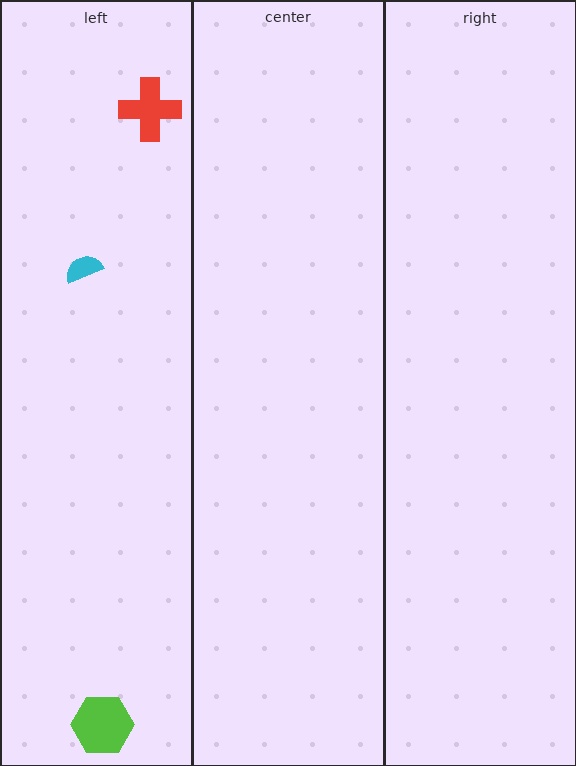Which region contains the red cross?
The left region.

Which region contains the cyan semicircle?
The left region.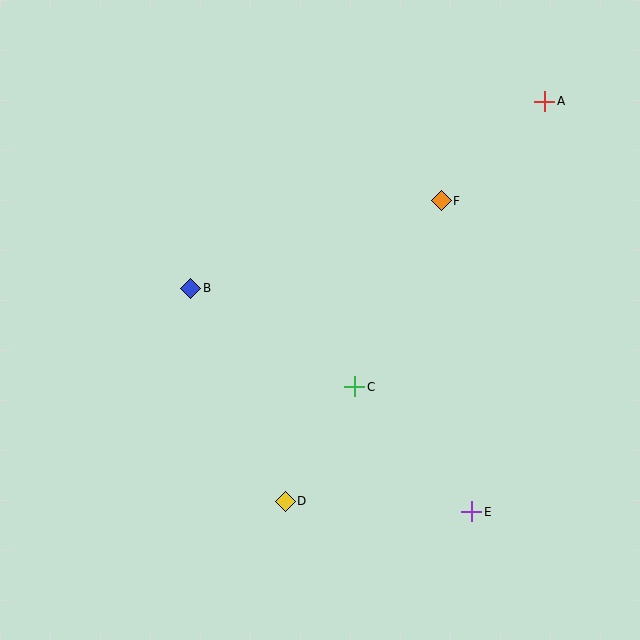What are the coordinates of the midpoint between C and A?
The midpoint between C and A is at (450, 244).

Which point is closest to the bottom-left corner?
Point D is closest to the bottom-left corner.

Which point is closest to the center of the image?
Point C at (355, 387) is closest to the center.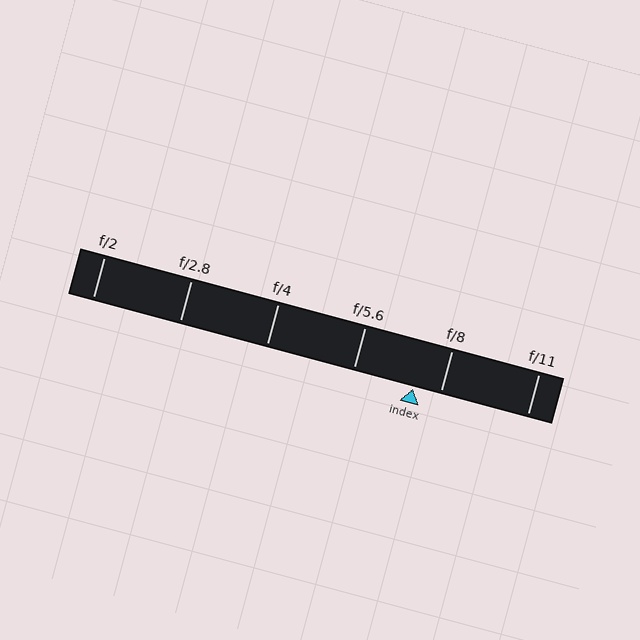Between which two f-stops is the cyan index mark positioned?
The index mark is between f/5.6 and f/8.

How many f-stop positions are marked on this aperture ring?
There are 6 f-stop positions marked.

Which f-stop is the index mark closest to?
The index mark is closest to f/8.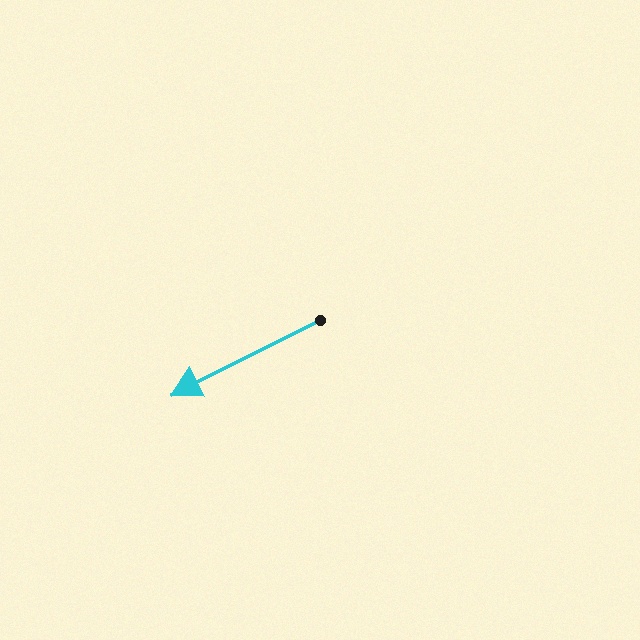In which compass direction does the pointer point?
Southwest.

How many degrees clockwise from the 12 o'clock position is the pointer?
Approximately 243 degrees.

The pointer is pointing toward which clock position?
Roughly 8 o'clock.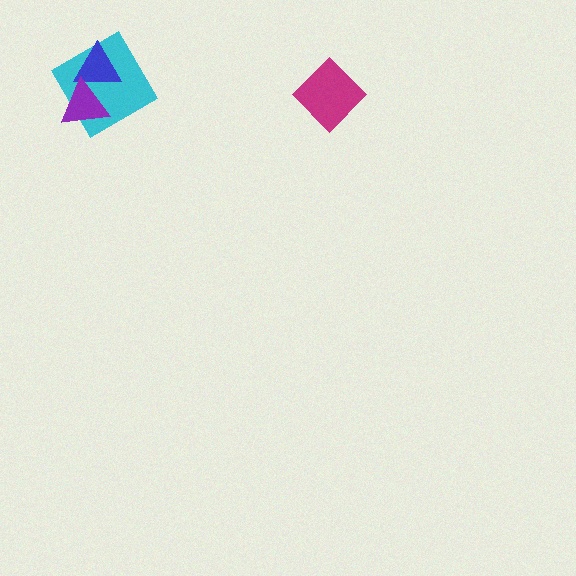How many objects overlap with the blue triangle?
2 objects overlap with the blue triangle.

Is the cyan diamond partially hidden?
Yes, it is partially covered by another shape.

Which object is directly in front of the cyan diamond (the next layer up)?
The blue triangle is directly in front of the cyan diamond.